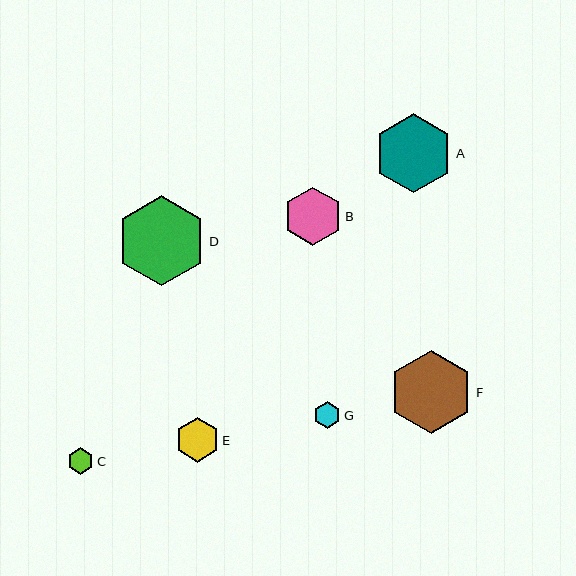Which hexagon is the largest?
Hexagon D is the largest with a size of approximately 89 pixels.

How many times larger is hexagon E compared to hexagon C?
Hexagon E is approximately 1.7 times the size of hexagon C.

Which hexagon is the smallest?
Hexagon C is the smallest with a size of approximately 26 pixels.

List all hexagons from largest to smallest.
From largest to smallest: D, F, A, B, E, G, C.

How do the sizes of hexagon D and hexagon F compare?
Hexagon D and hexagon F are approximately the same size.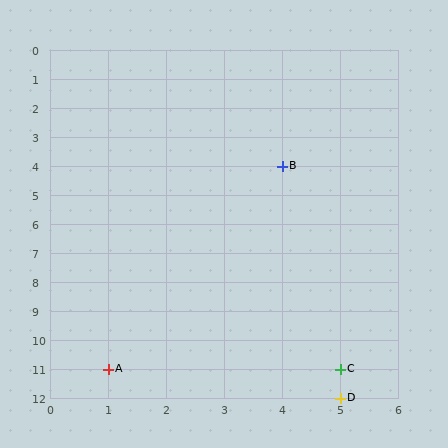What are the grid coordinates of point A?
Point A is at grid coordinates (1, 11).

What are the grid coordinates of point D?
Point D is at grid coordinates (5, 12).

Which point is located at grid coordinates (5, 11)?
Point C is at (5, 11).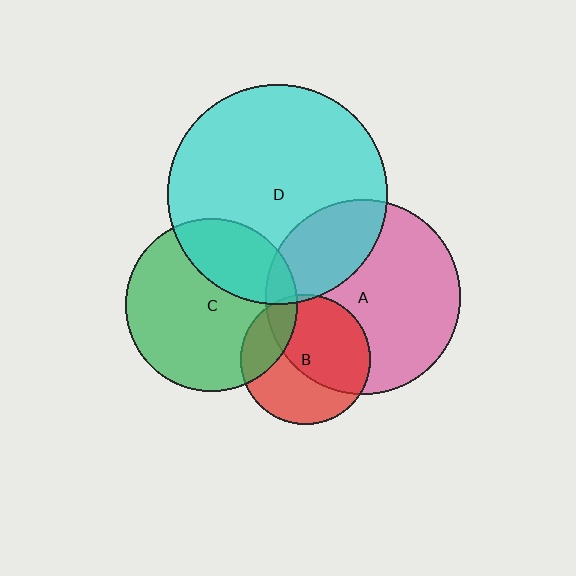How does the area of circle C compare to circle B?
Approximately 1.8 times.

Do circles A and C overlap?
Yes.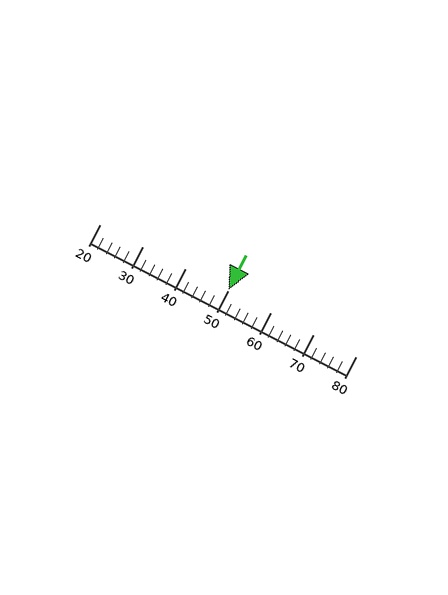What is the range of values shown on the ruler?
The ruler shows values from 20 to 80.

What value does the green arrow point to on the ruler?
The green arrow points to approximately 50.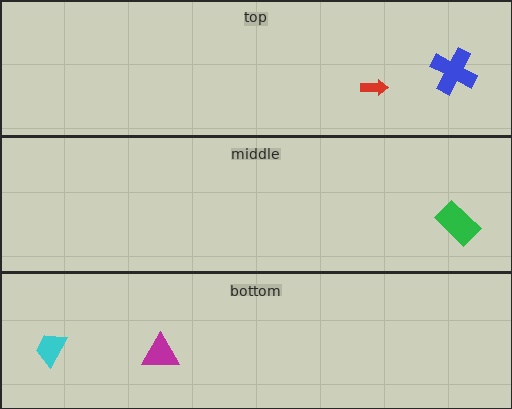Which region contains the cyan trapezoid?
The bottom region.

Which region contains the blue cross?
The top region.